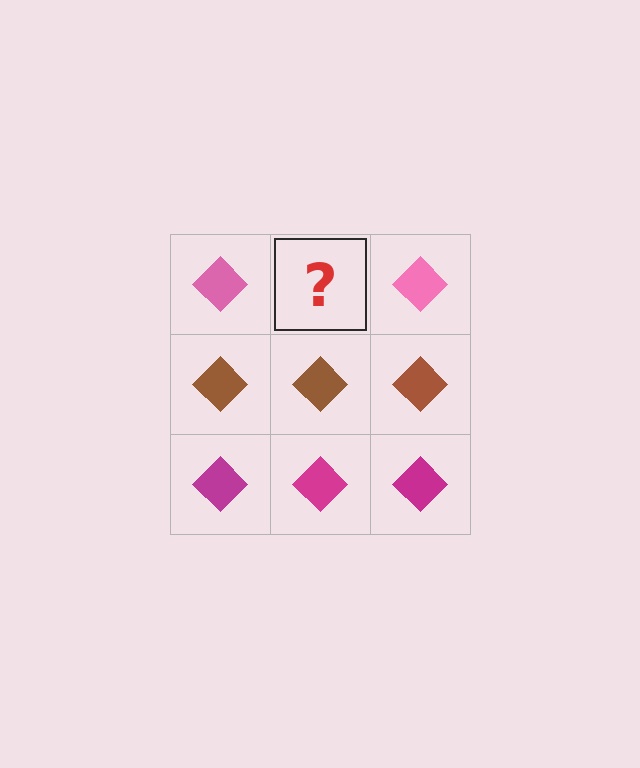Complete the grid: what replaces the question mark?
The question mark should be replaced with a pink diamond.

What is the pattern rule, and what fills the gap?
The rule is that each row has a consistent color. The gap should be filled with a pink diamond.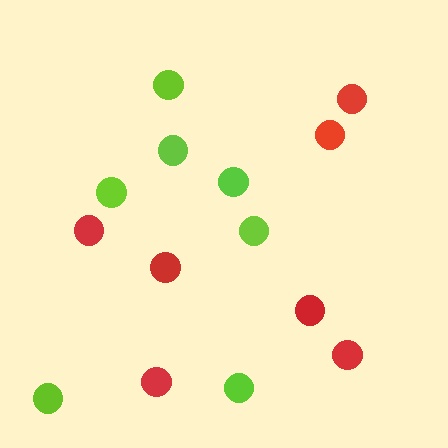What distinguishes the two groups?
There are 2 groups: one group of red circles (7) and one group of lime circles (7).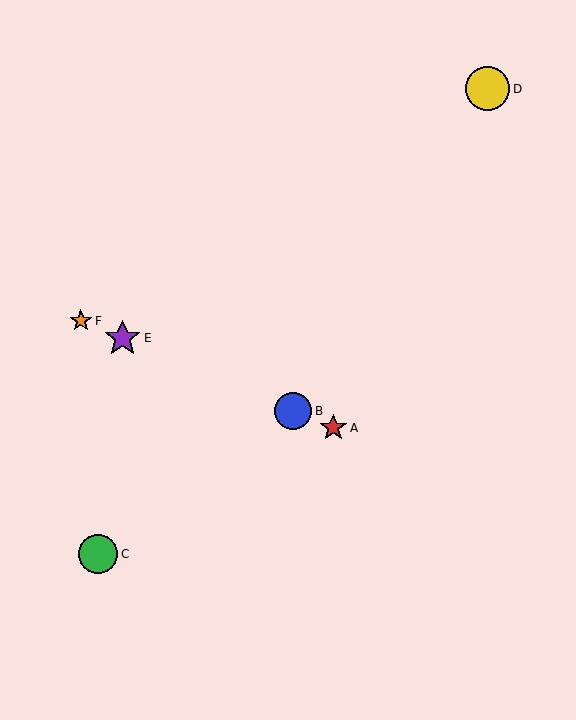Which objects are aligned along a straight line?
Objects A, B, E, F are aligned along a straight line.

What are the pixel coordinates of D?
Object D is at (488, 89).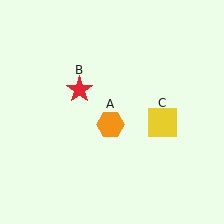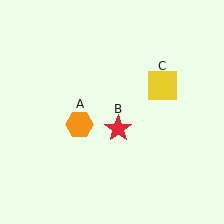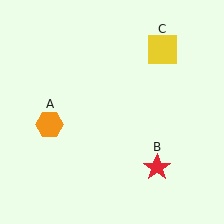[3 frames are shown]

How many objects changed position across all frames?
3 objects changed position: orange hexagon (object A), red star (object B), yellow square (object C).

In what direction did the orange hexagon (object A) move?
The orange hexagon (object A) moved left.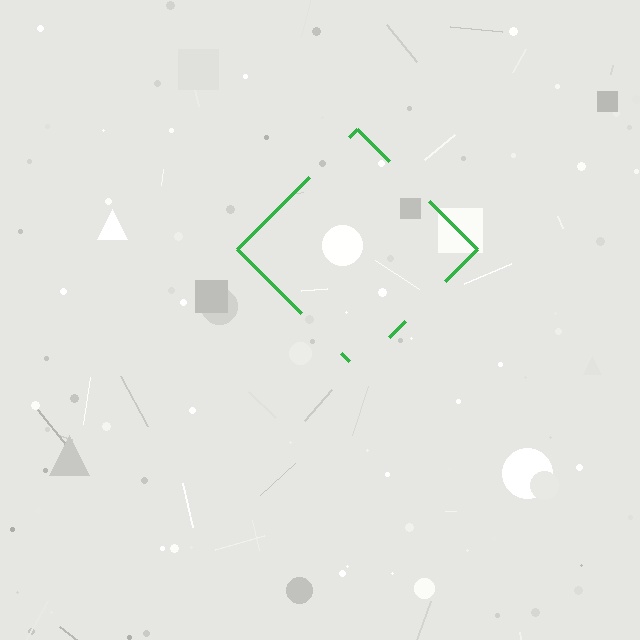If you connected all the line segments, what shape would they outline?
They would outline a diamond.